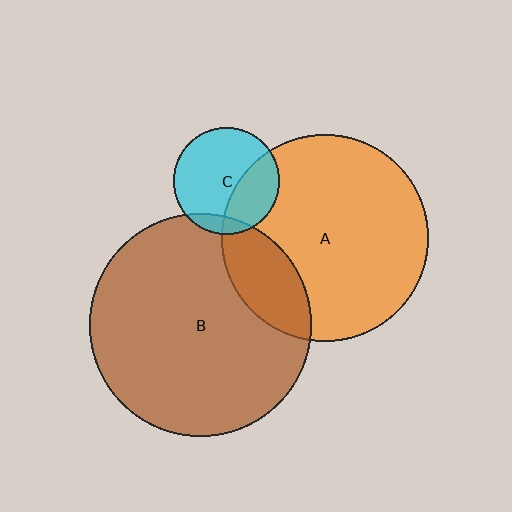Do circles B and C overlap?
Yes.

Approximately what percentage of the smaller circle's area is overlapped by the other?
Approximately 10%.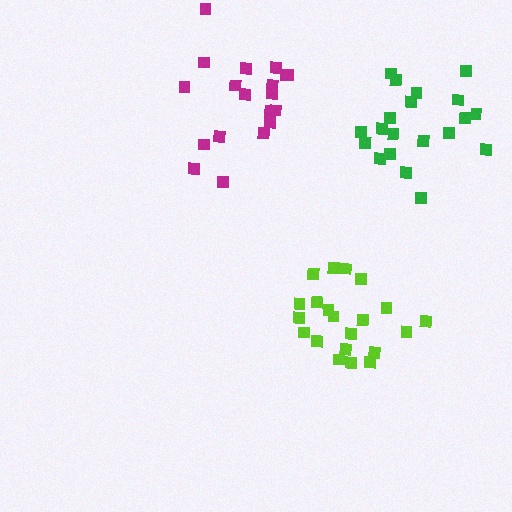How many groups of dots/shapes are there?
There are 3 groups.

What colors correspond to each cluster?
The clusters are colored: green, magenta, lime.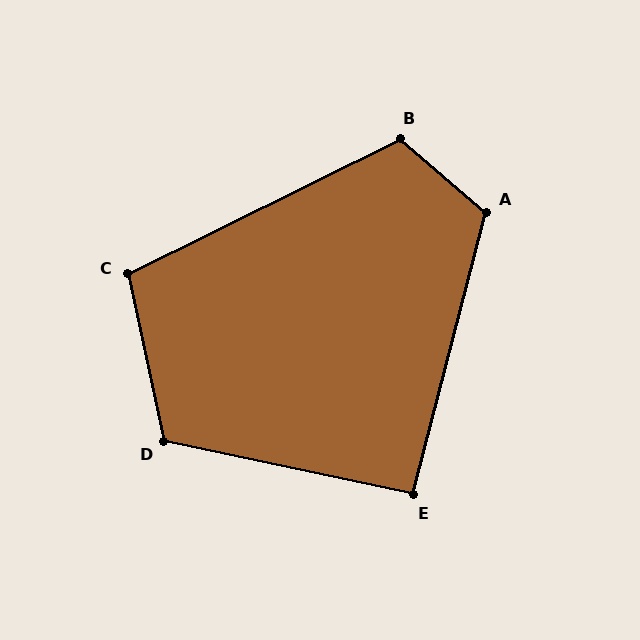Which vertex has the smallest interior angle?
E, at approximately 92 degrees.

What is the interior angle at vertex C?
Approximately 104 degrees (obtuse).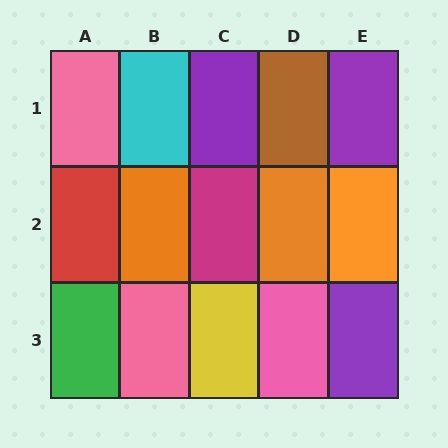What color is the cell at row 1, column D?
Brown.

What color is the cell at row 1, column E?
Purple.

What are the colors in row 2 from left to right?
Red, orange, magenta, orange, orange.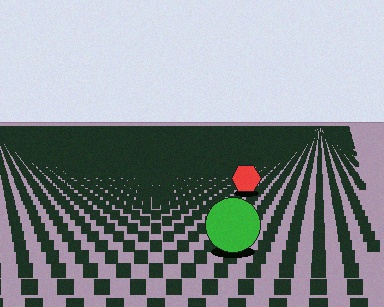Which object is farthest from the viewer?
The red hexagon is farthest from the viewer. It appears smaller and the ground texture around it is denser.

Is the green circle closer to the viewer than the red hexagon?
Yes. The green circle is closer — you can tell from the texture gradient: the ground texture is coarser near it.